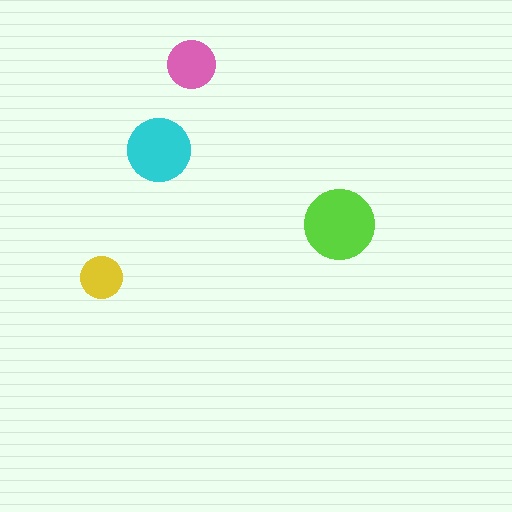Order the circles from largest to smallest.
the lime one, the cyan one, the pink one, the yellow one.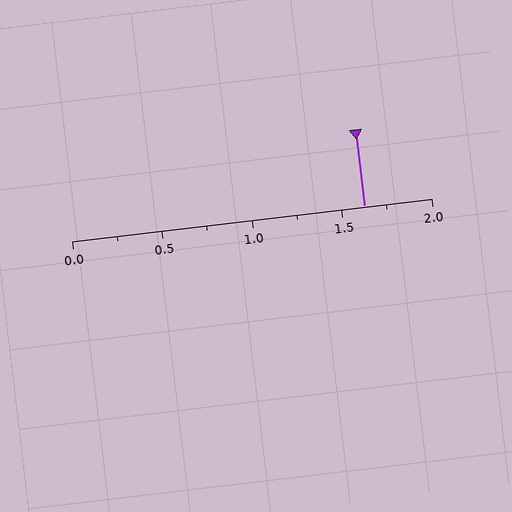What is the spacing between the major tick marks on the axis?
The major ticks are spaced 0.5 apart.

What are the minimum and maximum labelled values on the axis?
The axis runs from 0.0 to 2.0.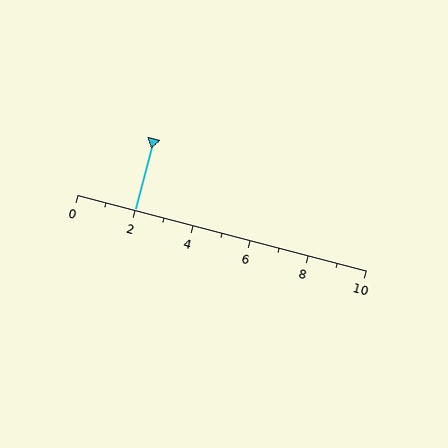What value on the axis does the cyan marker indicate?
The marker indicates approximately 2.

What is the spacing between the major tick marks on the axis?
The major ticks are spaced 2 apart.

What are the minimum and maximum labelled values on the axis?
The axis runs from 0 to 10.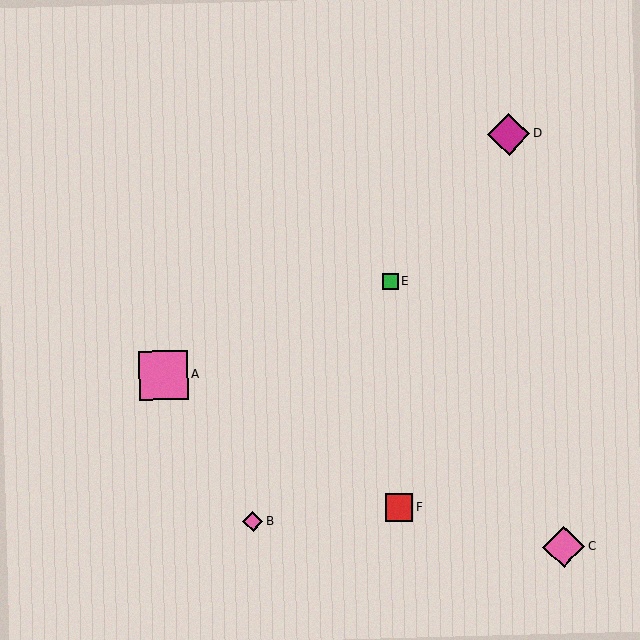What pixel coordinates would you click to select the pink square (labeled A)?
Click at (163, 375) to select the pink square A.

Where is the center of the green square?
The center of the green square is at (390, 281).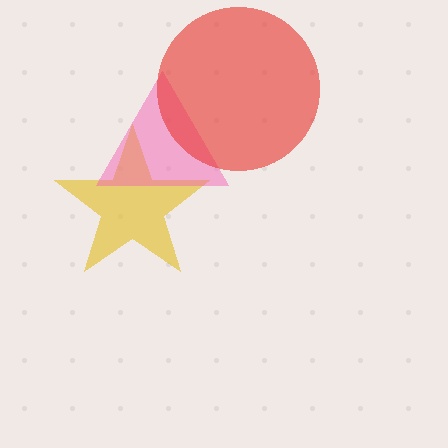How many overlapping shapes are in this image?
There are 3 overlapping shapes in the image.